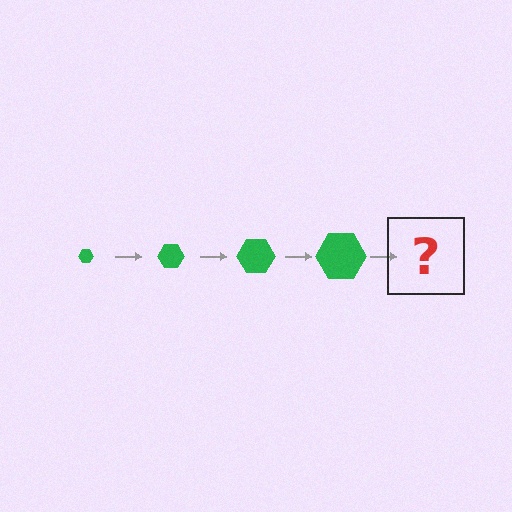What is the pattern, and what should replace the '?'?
The pattern is that the hexagon gets progressively larger each step. The '?' should be a green hexagon, larger than the previous one.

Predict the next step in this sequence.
The next step is a green hexagon, larger than the previous one.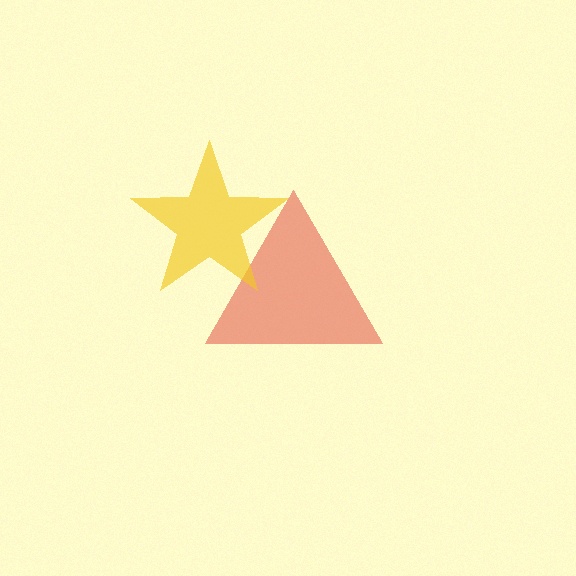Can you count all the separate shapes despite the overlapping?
Yes, there are 2 separate shapes.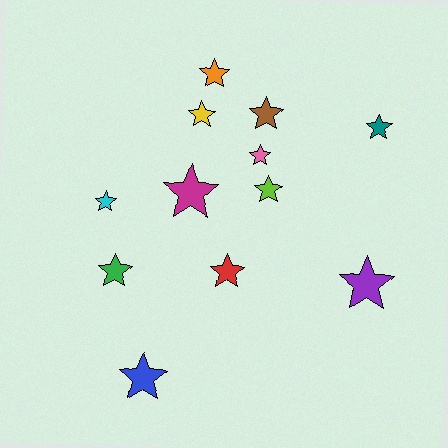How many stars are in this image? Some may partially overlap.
There are 12 stars.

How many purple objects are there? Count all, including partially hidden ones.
There is 1 purple object.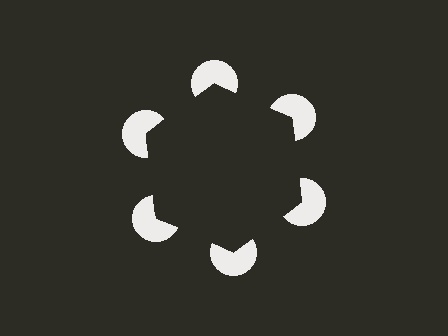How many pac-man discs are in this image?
There are 6 — one at each vertex of the illusory hexagon.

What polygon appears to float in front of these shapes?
An illusory hexagon — its edges are inferred from the aligned wedge cuts in the pac-man discs, not physically drawn.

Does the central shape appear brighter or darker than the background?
It typically appears slightly darker than the background, even though no actual brightness change is drawn.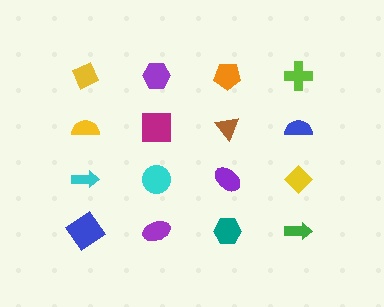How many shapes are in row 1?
4 shapes.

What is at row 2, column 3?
A brown triangle.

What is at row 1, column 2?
A purple hexagon.